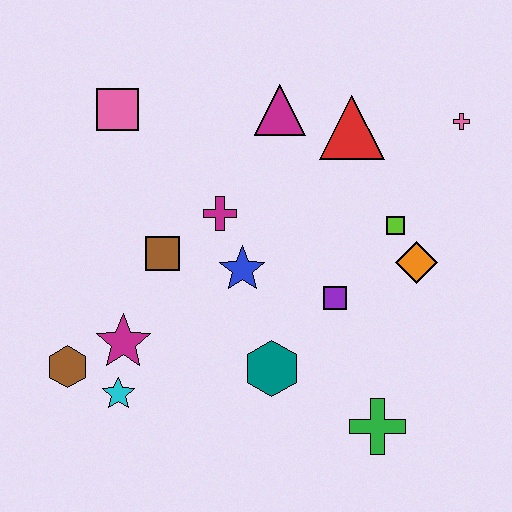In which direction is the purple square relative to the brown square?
The purple square is to the right of the brown square.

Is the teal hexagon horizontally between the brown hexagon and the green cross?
Yes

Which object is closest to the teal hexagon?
The purple square is closest to the teal hexagon.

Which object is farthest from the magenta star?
The pink cross is farthest from the magenta star.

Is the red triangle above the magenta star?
Yes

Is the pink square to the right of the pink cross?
No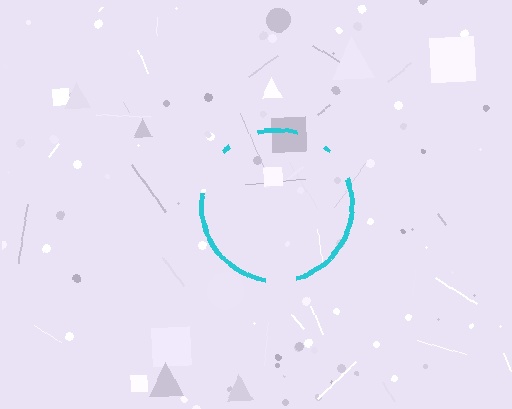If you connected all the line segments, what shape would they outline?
They would outline a circle.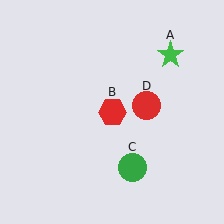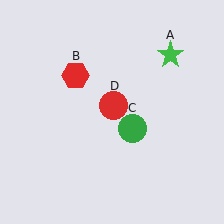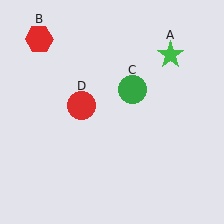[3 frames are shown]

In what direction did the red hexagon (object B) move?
The red hexagon (object B) moved up and to the left.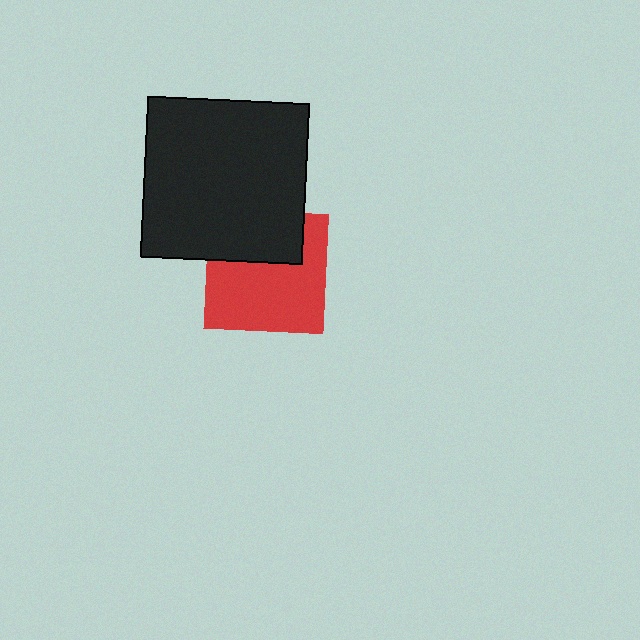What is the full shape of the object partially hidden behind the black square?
The partially hidden object is a red square.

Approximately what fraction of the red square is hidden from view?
Roughly 35% of the red square is hidden behind the black square.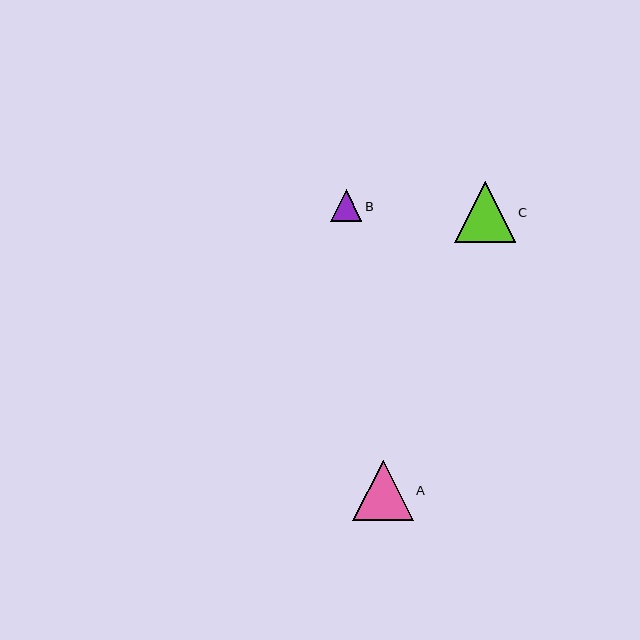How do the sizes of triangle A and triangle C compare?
Triangle A and triangle C are approximately the same size.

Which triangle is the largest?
Triangle A is the largest with a size of approximately 61 pixels.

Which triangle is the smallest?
Triangle B is the smallest with a size of approximately 31 pixels.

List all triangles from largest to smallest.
From largest to smallest: A, C, B.